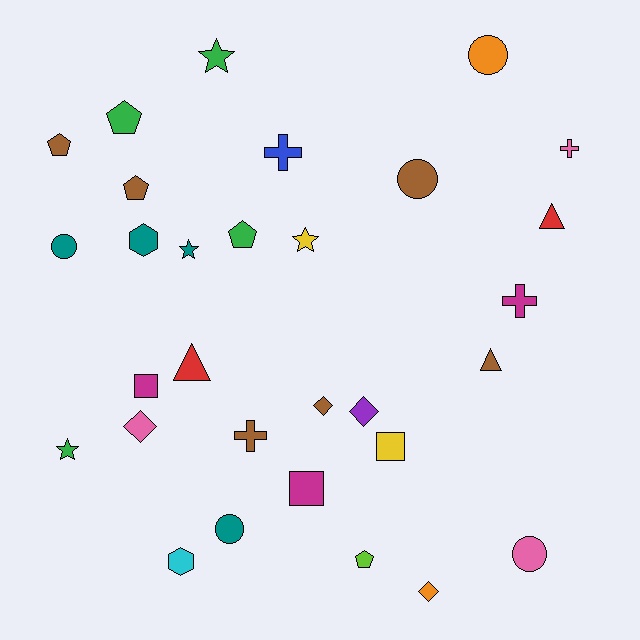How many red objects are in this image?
There are 2 red objects.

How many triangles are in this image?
There are 3 triangles.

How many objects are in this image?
There are 30 objects.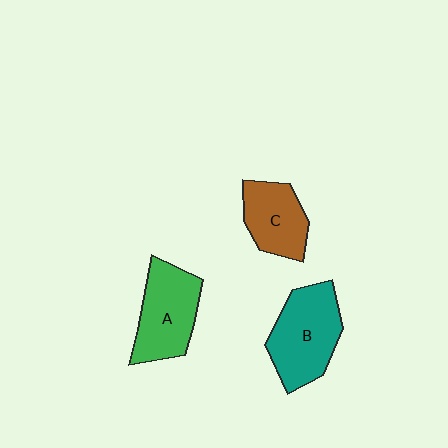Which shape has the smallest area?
Shape C (brown).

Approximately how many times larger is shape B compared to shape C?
Approximately 1.4 times.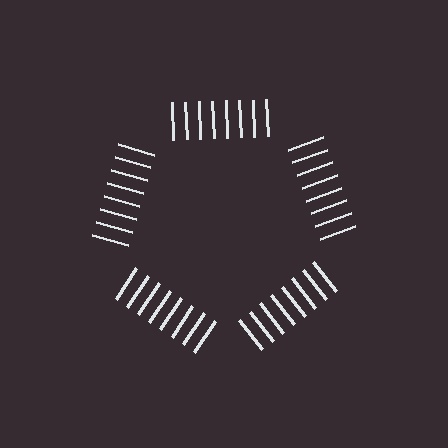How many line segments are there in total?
40 — 8 along each of the 5 edges.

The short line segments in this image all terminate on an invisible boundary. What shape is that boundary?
An illusory pentagon — the line segments terminate on its edges but no continuous stroke is drawn.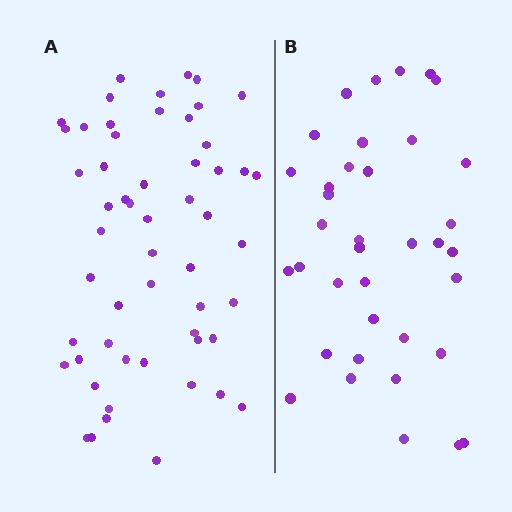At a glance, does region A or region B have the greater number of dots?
Region A (the left region) has more dots.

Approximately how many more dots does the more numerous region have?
Region A has approximately 20 more dots than region B.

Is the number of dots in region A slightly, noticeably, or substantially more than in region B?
Region A has substantially more. The ratio is roughly 1.5 to 1.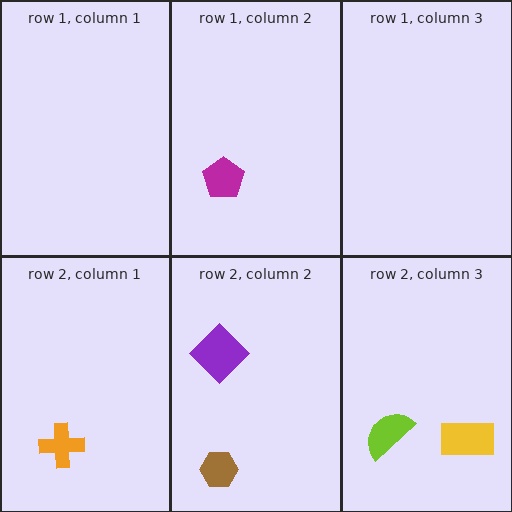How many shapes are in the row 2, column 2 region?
2.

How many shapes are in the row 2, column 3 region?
2.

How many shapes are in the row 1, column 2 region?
1.